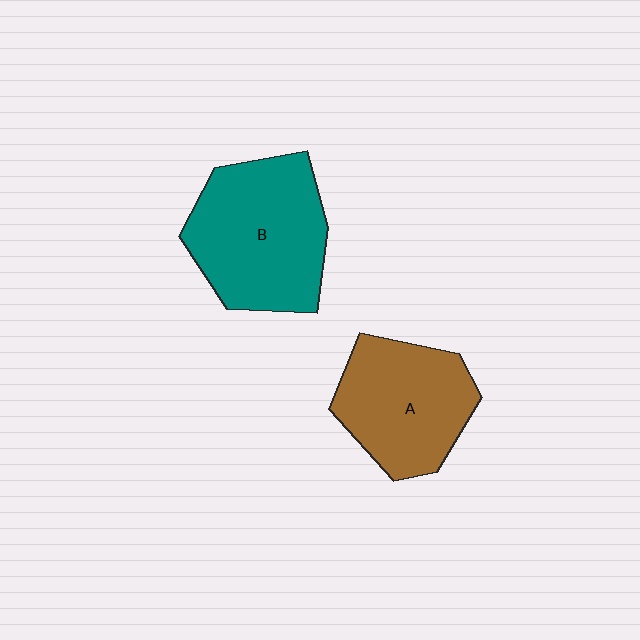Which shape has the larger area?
Shape B (teal).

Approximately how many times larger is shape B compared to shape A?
Approximately 1.2 times.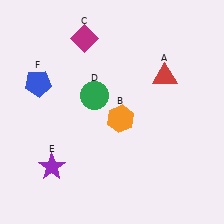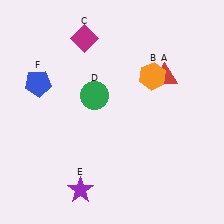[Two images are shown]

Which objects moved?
The objects that moved are: the orange hexagon (B), the purple star (E).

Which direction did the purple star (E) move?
The purple star (E) moved right.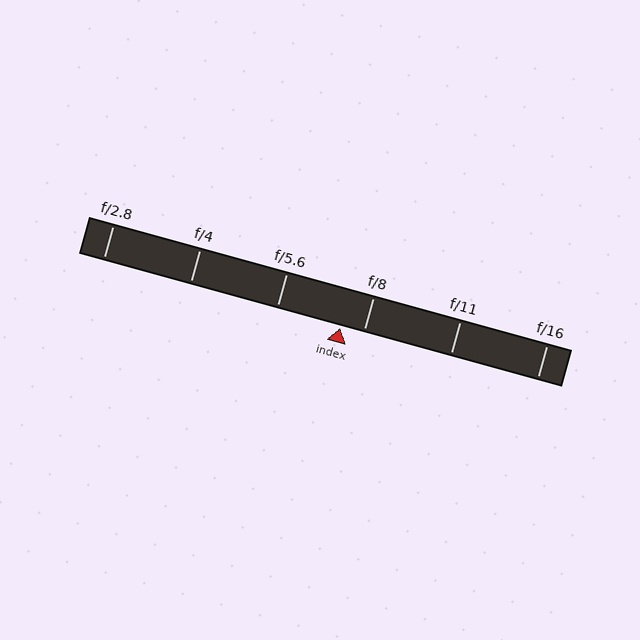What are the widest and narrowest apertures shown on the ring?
The widest aperture shown is f/2.8 and the narrowest is f/16.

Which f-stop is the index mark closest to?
The index mark is closest to f/8.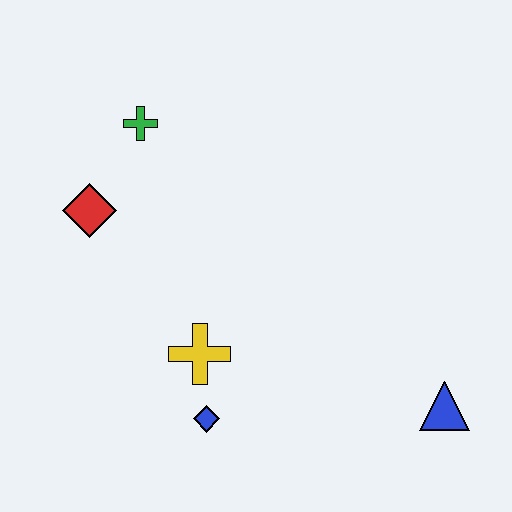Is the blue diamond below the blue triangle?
Yes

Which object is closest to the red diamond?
The green cross is closest to the red diamond.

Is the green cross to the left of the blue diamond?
Yes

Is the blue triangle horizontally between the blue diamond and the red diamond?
No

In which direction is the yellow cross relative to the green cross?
The yellow cross is below the green cross.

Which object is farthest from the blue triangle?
The green cross is farthest from the blue triangle.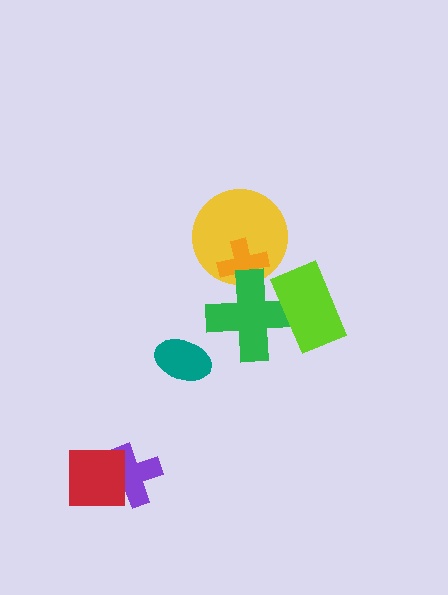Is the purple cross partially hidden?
Yes, it is partially covered by another shape.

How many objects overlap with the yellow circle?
2 objects overlap with the yellow circle.